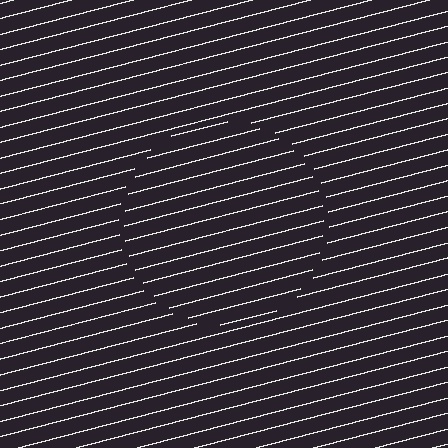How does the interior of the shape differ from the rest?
The interior of the shape contains the same grating, shifted by half a period — the contour is defined by the phase discontinuity where line-ends from the inner and outer gratings abut.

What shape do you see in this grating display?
An illusory circle. The interior of the shape contains the same grating, shifted by half a period — the contour is defined by the phase discontinuity where line-ends from the inner and outer gratings abut.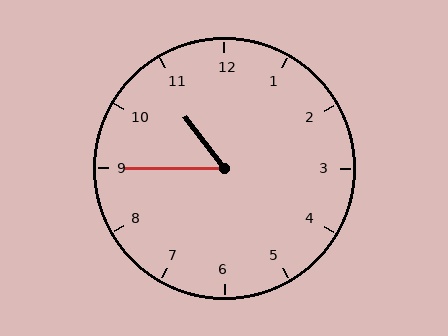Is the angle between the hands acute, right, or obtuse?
It is acute.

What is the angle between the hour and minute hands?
Approximately 52 degrees.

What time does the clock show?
10:45.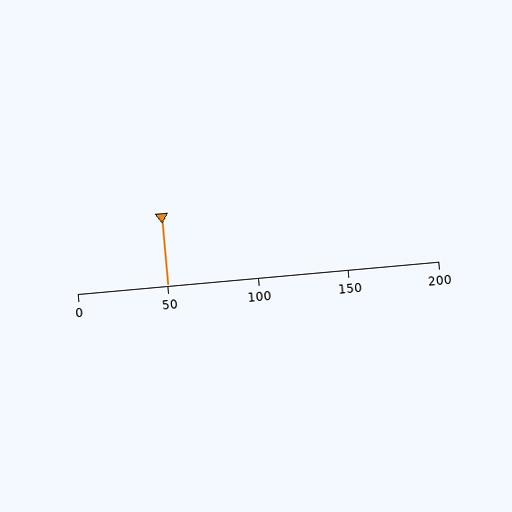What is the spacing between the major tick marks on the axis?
The major ticks are spaced 50 apart.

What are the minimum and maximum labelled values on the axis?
The axis runs from 0 to 200.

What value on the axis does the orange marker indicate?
The marker indicates approximately 50.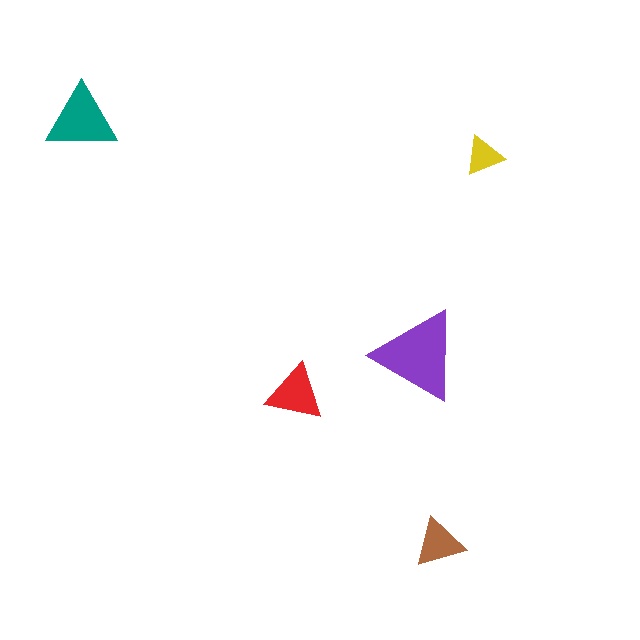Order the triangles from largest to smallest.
the purple one, the teal one, the red one, the brown one, the yellow one.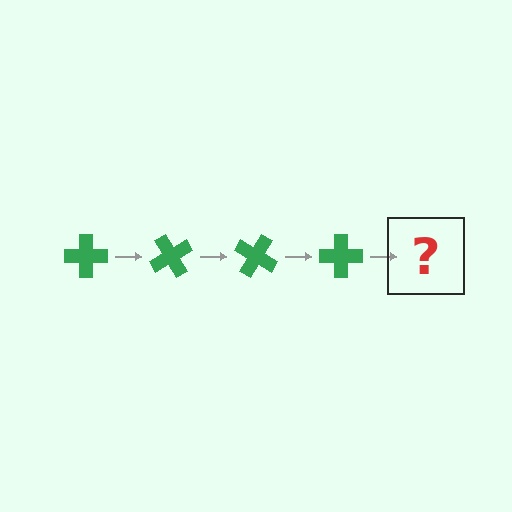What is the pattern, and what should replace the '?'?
The pattern is that the cross rotates 60 degrees each step. The '?' should be a green cross rotated 240 degrees.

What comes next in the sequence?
The next element should be a green cross rotated 240 degrees.